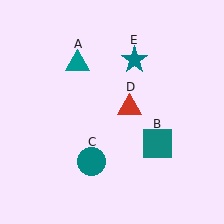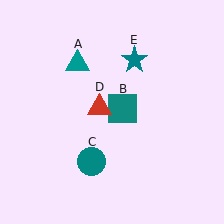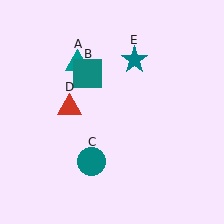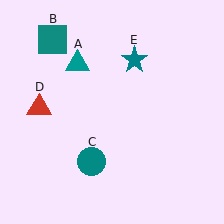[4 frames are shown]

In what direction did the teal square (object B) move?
The teal square (object B) moved up and to the left.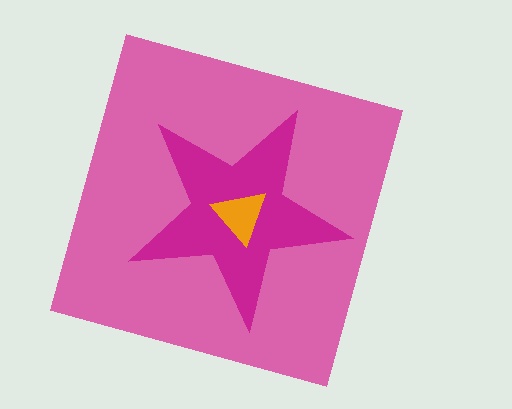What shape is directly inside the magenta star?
The orange triangle.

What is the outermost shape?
The pink square.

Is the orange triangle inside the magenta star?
Yes.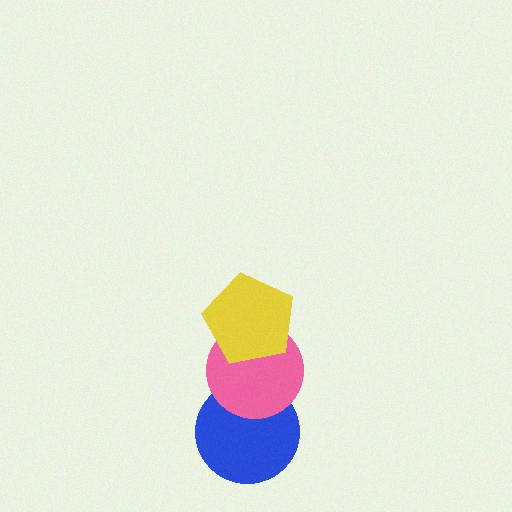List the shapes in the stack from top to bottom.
From top to bottom: the yellow pentagon, the pink circle, the blue circle.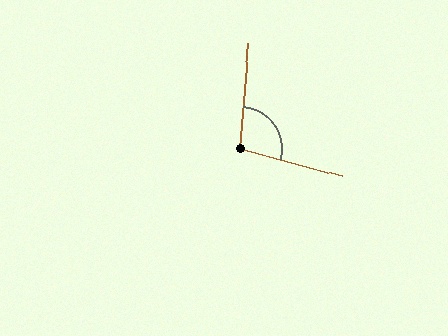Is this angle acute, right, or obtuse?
It is obtuse.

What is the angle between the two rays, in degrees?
Approximately 101 degrees.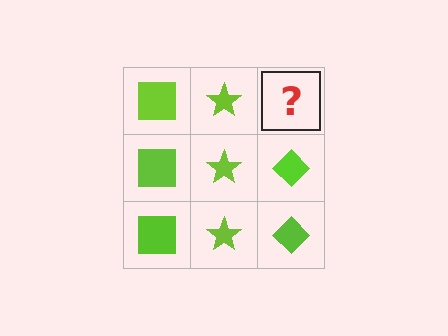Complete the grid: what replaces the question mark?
The question mark should be replaced with a lime diamond.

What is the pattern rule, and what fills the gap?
The rule is that each column has a consistent shape. The gap should be filled with a lime diamond.